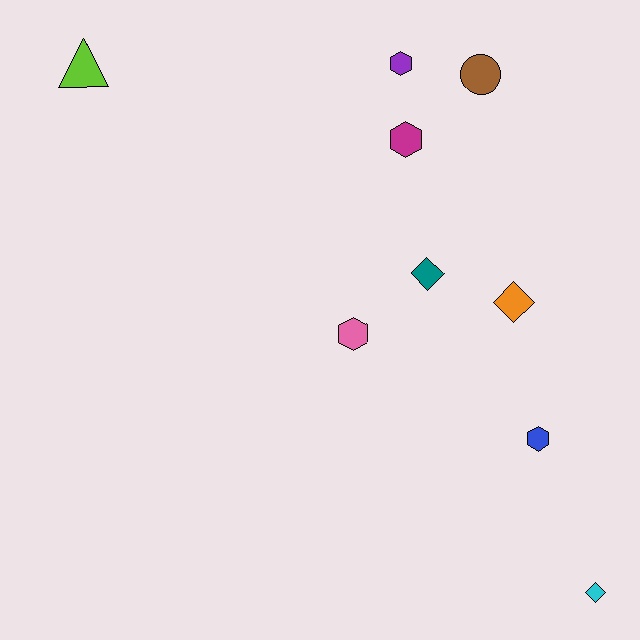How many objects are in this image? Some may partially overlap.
There are 9 objects.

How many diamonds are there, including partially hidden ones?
There are 3 diamonds.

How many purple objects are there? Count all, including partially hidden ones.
There is 1 purple object.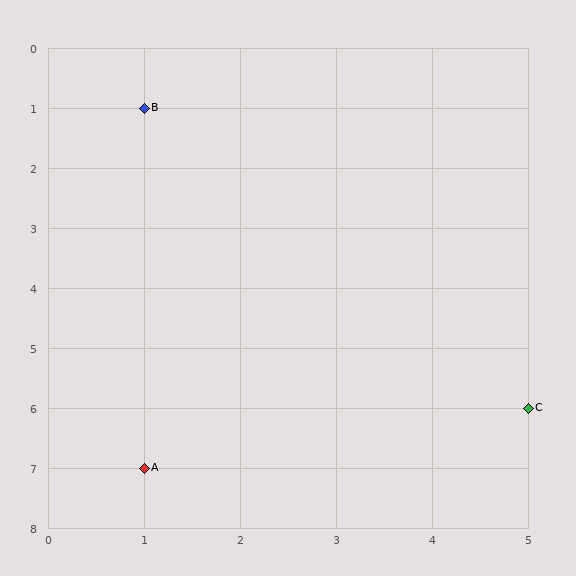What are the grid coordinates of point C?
Point C is at grid coordinates (5, 6).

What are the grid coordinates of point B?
Point B is at grid coordinates (1, 1).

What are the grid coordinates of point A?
Point A is at grid coordinates (1, 7).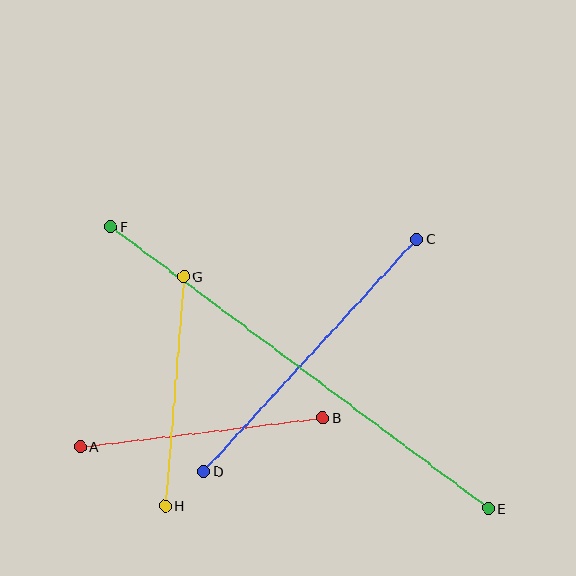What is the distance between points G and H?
The distance is approximately 230 pixels.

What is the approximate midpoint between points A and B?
The midpoint is at approximately (202, 432) pixels.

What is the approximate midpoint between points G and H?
The midpoint is at approximately (174, 391) pixels.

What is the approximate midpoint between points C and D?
The midpoint is at approximately (310, 355) pixels.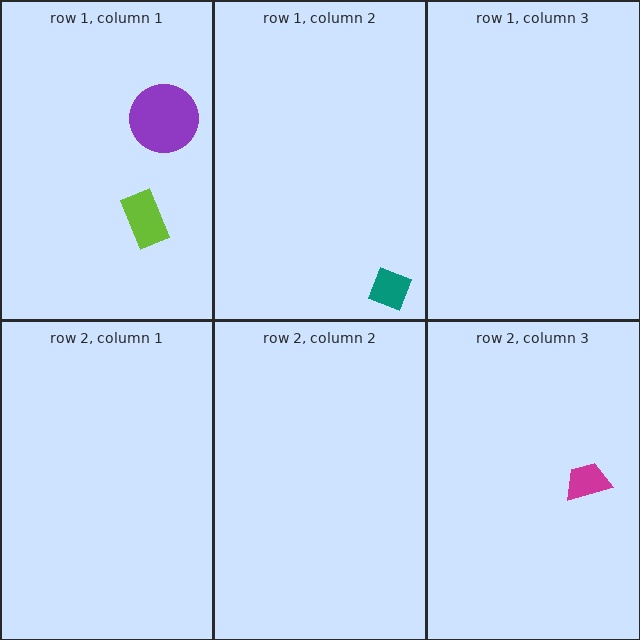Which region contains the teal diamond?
The row 1, column 2 region.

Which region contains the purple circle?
The row 1, column 1 region.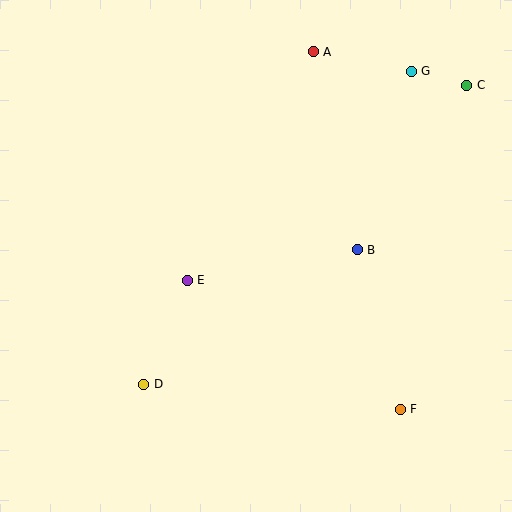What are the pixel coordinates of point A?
Point A is at (313, 52).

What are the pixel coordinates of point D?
Point D is at (144, 384).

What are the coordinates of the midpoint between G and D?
The midpoint between G and D is at (277, 228).